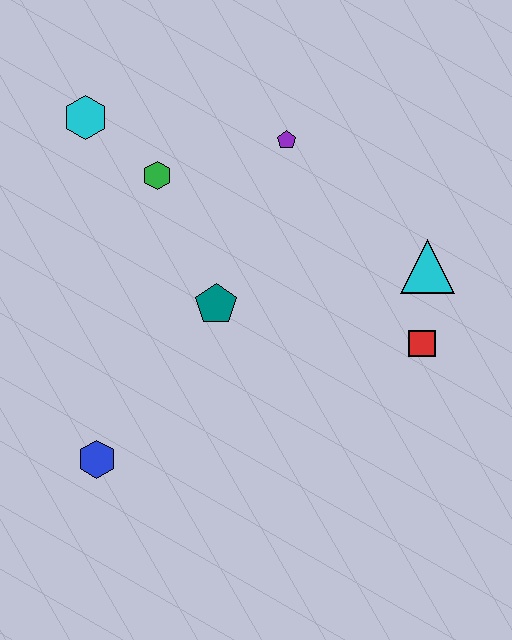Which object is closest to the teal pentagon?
The green hexagon is closest to the teal pentagon.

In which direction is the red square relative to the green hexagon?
The red square is to the right of the green hexagon.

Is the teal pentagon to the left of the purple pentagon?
Yes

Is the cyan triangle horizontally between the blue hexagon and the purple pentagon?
No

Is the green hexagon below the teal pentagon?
No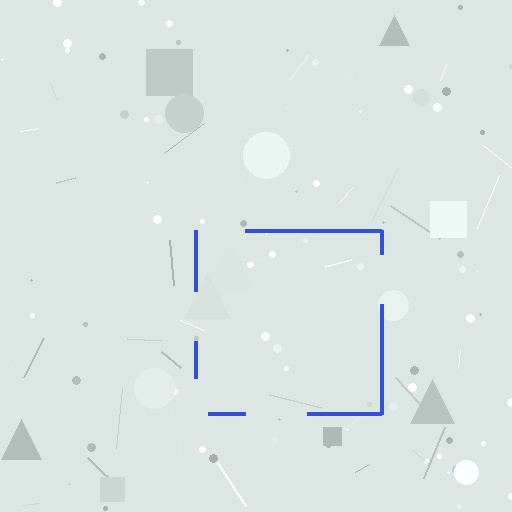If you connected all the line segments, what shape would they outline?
They would outline a square.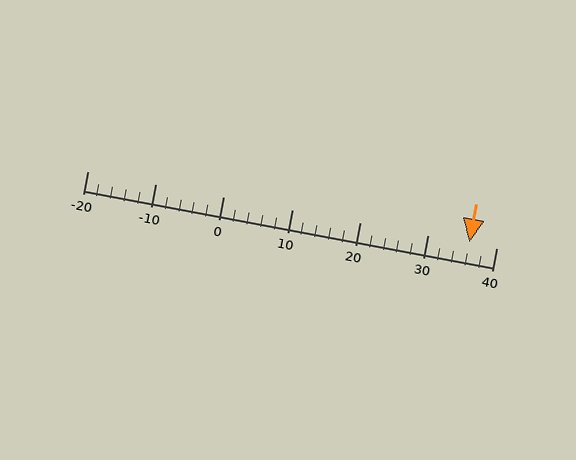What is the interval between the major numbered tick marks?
The major tick marks are spaced 10 units apart.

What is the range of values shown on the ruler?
The ruler shows values from -20 to 40.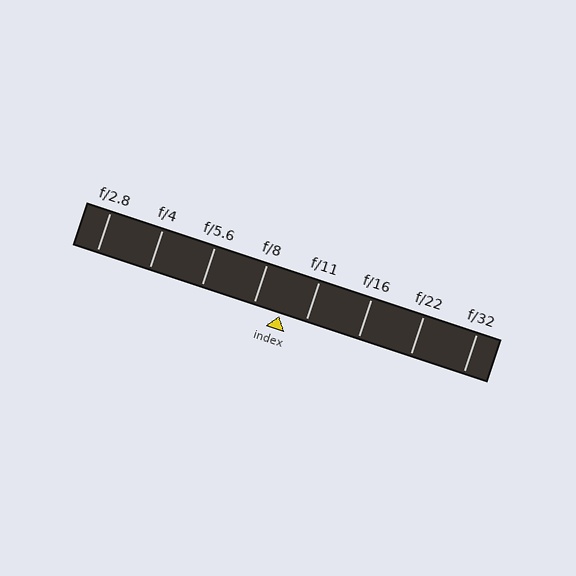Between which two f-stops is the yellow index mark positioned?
The index mark is between f/8 and f/11.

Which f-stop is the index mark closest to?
The index mark is closest to f/11.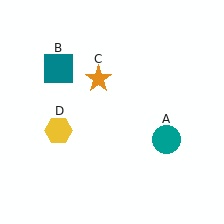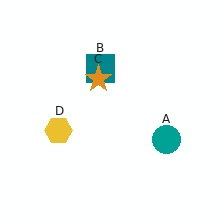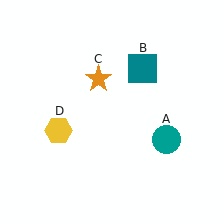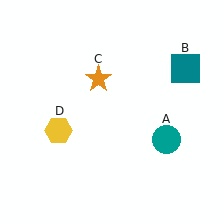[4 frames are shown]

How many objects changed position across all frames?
1 object changed position: teal square (object B).